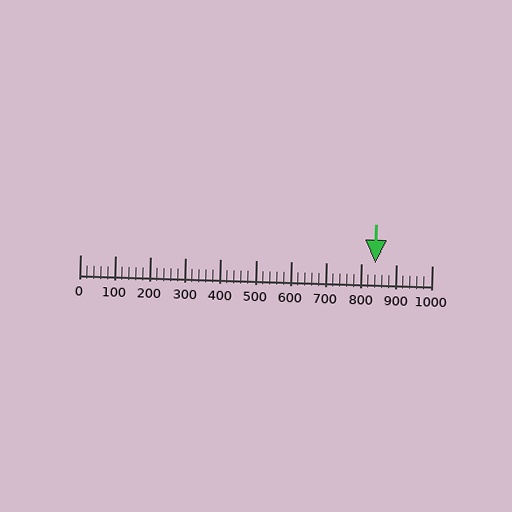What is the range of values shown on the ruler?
The ruler shows values from 0 to 1000.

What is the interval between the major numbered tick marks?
The major tick marks are spaced 100 units apart.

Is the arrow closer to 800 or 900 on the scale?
The arrow is closer to 800.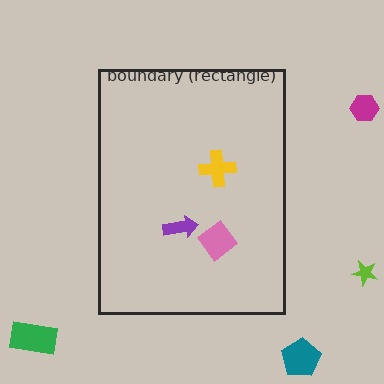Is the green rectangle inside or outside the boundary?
Outside.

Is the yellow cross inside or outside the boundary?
Inside.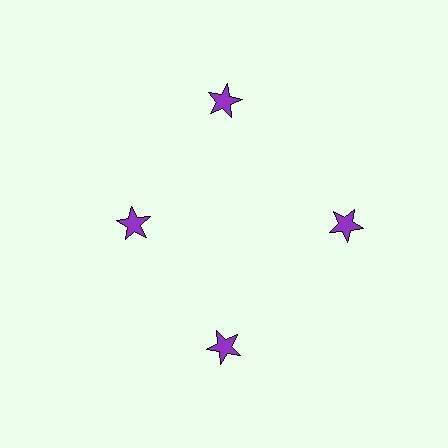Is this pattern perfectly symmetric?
No. The 4 purple stars are arranged in a ring, but one element near the 9 o'clock position is pulled inward toward the center, breaking the 4-fold rotational symmetry.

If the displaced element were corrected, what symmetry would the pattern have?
It would have 4-fold rotational symmetry — the pattern would map onto itself every 90 degrees.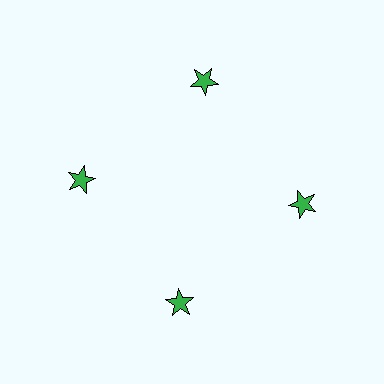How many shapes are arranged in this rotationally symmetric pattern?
There are 4 shapes, arranged in 4 groups of 1.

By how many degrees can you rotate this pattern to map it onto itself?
The pattern maps onto itself every 90 degrees of rotation.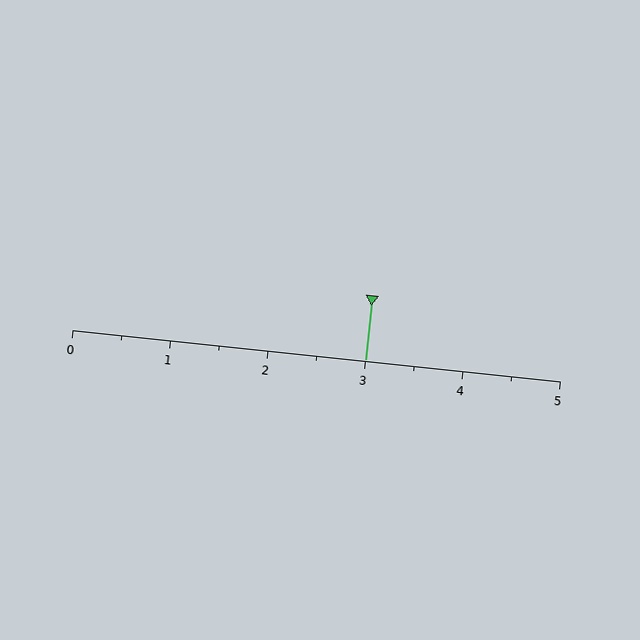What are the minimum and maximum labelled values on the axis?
The axis runs from 0 to 5.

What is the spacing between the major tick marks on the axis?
The major ticks are spaced 1 apart.